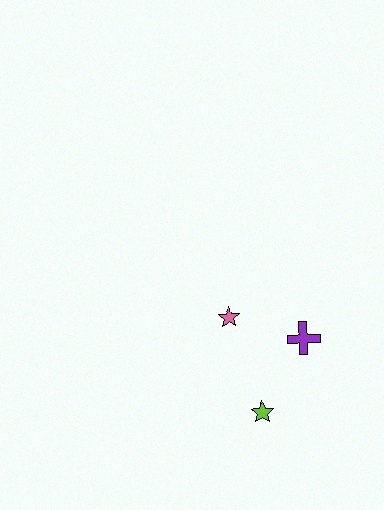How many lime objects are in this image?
There is 1 lime object.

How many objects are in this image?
There are 3 objects.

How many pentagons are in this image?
There are no pentagons.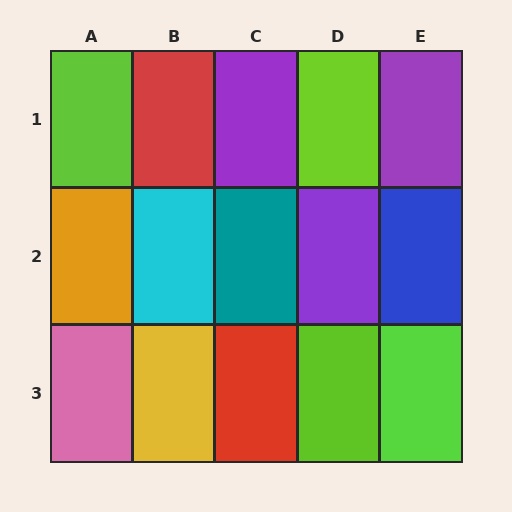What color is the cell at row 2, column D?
Purple.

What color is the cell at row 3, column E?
Lime.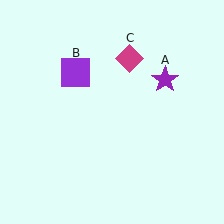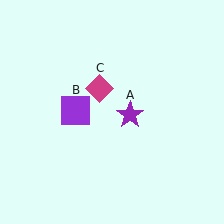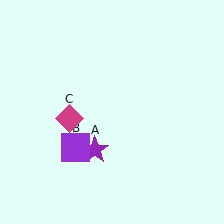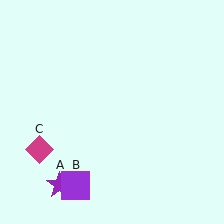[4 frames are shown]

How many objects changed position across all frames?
3 objects changed position: purple star (object A), purple square (object B), magenta diamond (object C).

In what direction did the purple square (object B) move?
The purple square (object B) moved down.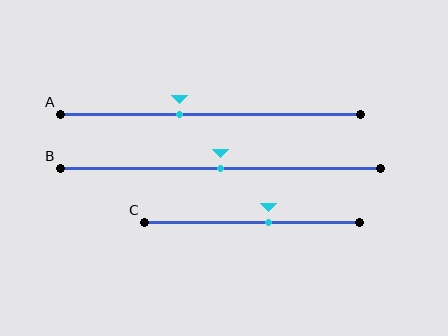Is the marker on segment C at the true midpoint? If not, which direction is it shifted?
No, the marker on segment C is shifted to the right by about 8% of the segment length.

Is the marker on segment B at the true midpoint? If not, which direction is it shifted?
Yes, the marker on segment B is at the true midpoint.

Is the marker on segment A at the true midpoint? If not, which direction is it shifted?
No, the marker on segment A is shifted to the left by about 10% of the segment length.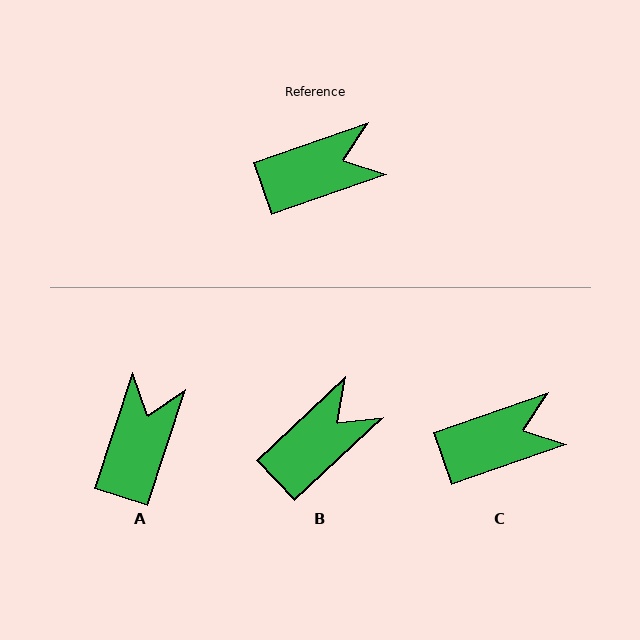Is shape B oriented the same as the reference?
No, it is off by about 24 degrees.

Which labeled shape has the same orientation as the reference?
C.